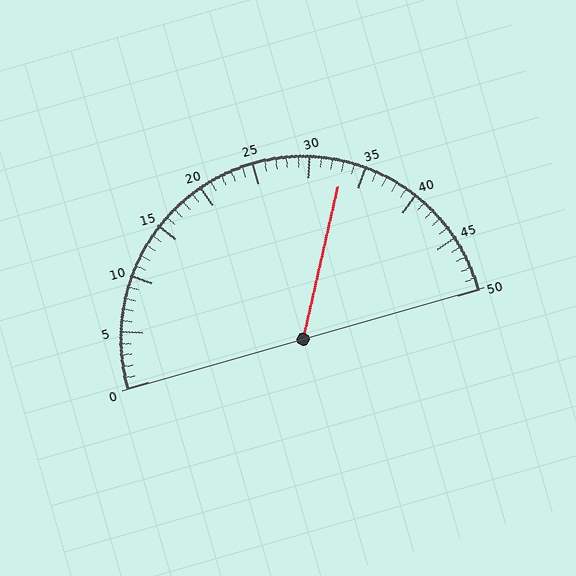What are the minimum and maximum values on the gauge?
The gauge ranges from 0 to 50.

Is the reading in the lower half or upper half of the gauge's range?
The reading is in the upper half of the range (0 to 50).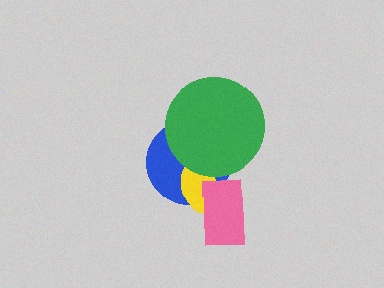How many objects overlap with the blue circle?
3 objects overlap with the blue circle.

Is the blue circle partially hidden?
Yes, it is partially covered by another shape.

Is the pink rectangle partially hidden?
No, no other shape covers it.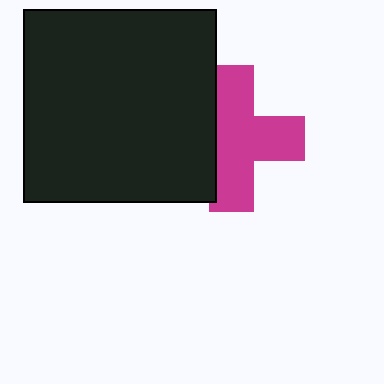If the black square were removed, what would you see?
You would see the complete magenta cross.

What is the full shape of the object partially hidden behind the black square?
The partially hidden object is a magenta cross.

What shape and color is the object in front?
The object in front is a black square.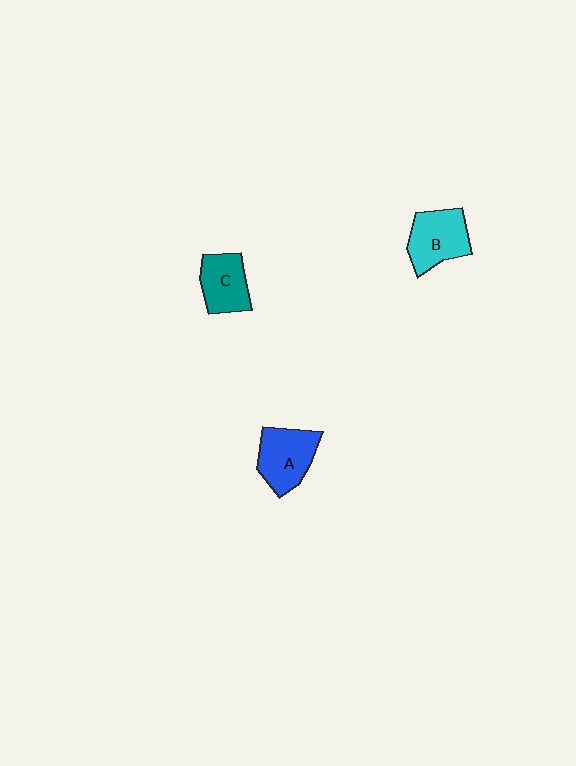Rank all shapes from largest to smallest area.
From largest to smallest: A (blue), B (cyan), C (teal).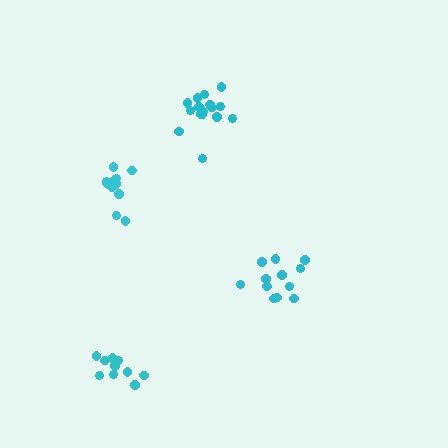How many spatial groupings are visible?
There are 4 spatial groupings.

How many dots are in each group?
Group 1: 12 dots, Group 2: 11 dots, Group 3: 16 dots, Group 4: 10 dots (49 total).